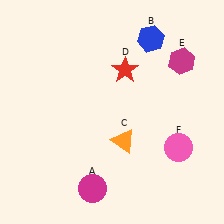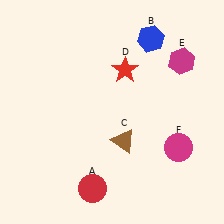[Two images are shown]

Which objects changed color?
A changed from magenta to red. C changed from orange to brown. F changed from pink to magenta.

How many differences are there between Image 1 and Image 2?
There are 3 differences between the two images.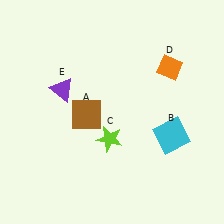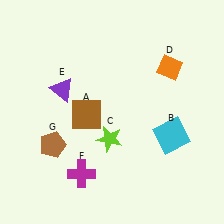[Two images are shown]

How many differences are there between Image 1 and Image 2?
There are 2 differences between the two images.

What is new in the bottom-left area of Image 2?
A brown pentagon (G) was added in the bottom-left area of Image 2.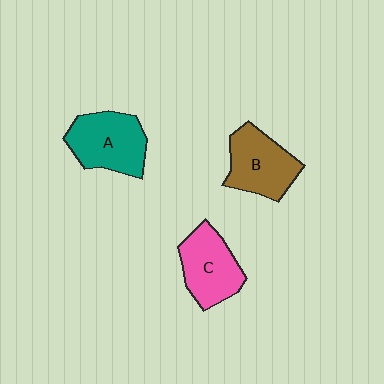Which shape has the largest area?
Shape A (teal).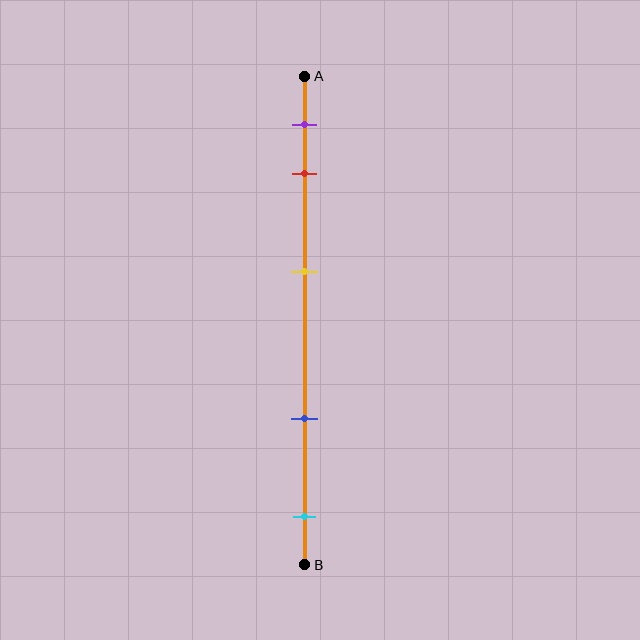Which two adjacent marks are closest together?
The purple and red marks are the closest adjacent pair.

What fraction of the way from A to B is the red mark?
The red mark is approximately 20% (0.2) of the way from A to B.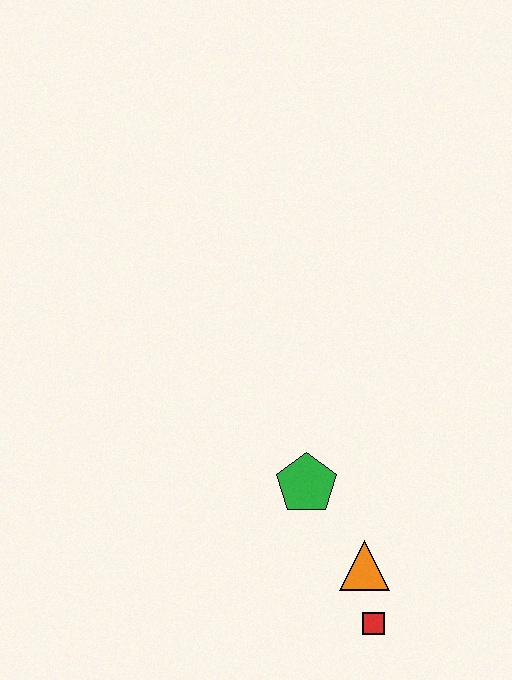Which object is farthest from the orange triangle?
The green pentagon is farthest from the orange triangle.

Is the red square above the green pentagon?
No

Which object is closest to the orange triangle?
The red square is closest to the orange triangle.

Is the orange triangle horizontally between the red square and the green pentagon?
Yes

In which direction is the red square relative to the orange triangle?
The red square is below the orange triangle.